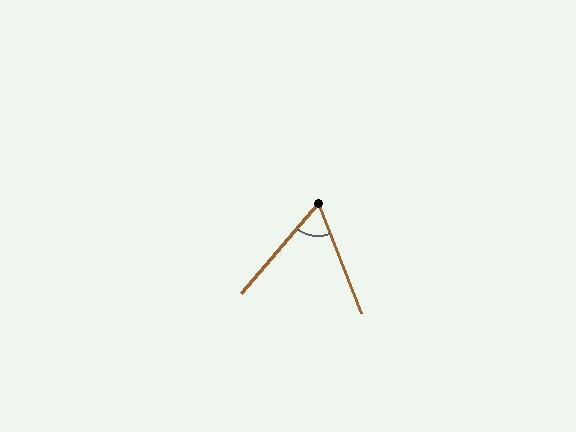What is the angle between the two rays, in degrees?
Approximately 62 degrees.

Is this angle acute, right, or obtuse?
It is acute.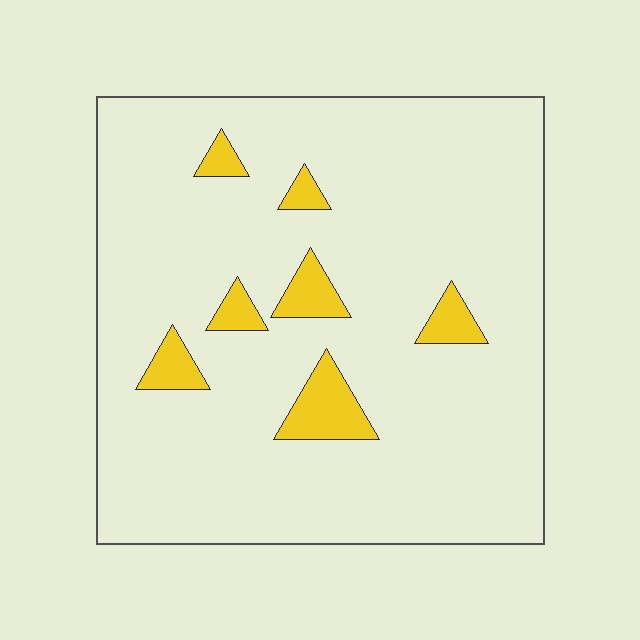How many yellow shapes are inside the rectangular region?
7.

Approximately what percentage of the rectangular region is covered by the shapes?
Approximately 10%.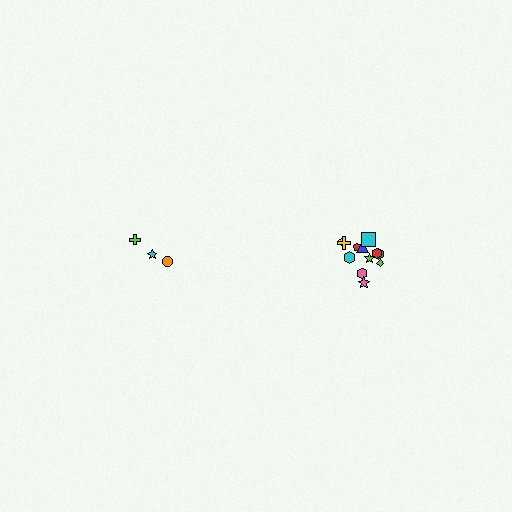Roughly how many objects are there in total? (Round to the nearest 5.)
Roughly 15 objects in total.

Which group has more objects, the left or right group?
The right group.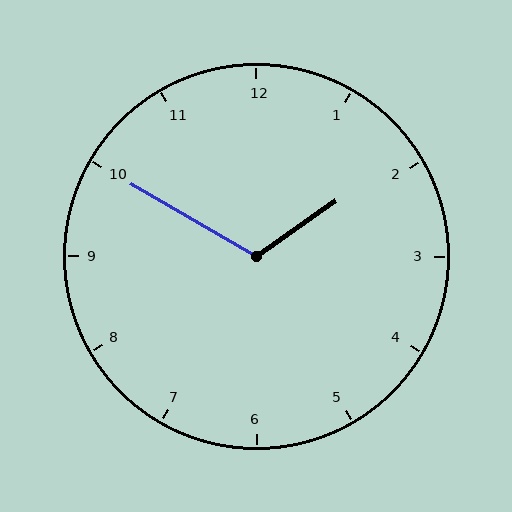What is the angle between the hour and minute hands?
Approximately 115 degrees.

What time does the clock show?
1:50.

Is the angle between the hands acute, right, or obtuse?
It is obtuse.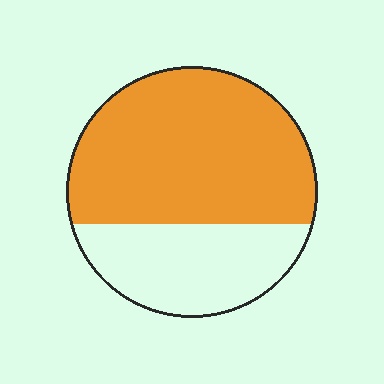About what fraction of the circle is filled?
About two thirds (2/3).